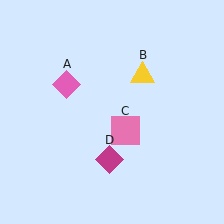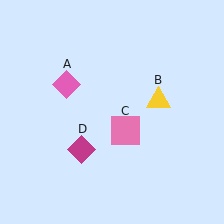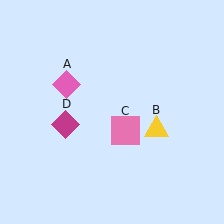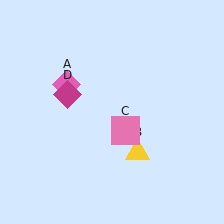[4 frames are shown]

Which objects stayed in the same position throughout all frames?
Pink diamond (object A) and pink square (object C) remained stationary.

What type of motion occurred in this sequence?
The yellow triangle (object B), magenta diamond (object D) rotated clockwise around the center of the scene.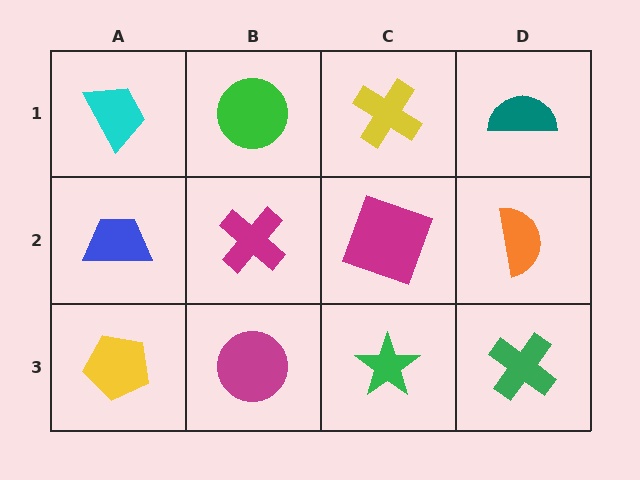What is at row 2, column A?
A blue trapezoid.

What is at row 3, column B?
A magenta circle.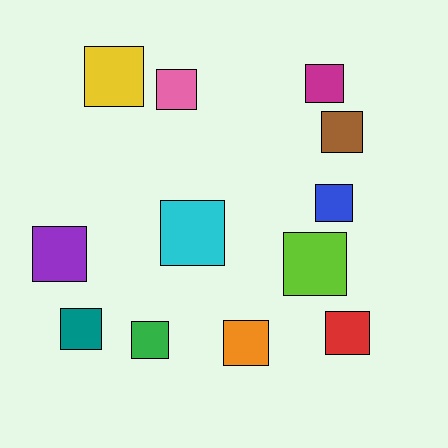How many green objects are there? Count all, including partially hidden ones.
There is 1 green object.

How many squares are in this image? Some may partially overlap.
There are 12 squares.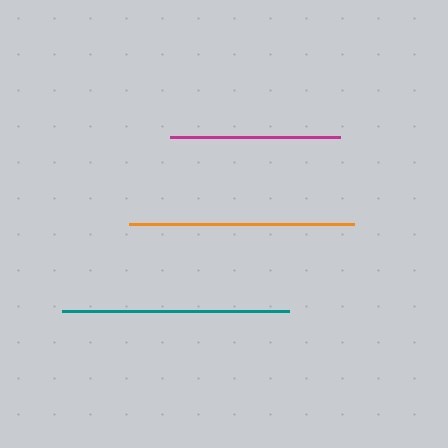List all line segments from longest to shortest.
From longest to shortest: teal, orange, magenta.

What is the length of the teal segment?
The teal segment is approximately 227 pixels long.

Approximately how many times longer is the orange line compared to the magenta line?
The orange line is approximately 1.3 times the length of the magenta line.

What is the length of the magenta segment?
The magenta segment is approximately 170 pixels long.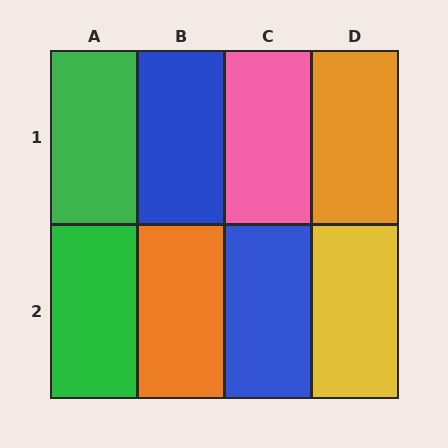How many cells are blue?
2 cells are blue.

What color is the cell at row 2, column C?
Blue.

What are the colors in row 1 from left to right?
Green, blue, pink, orange.